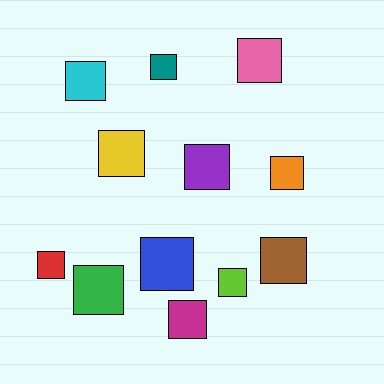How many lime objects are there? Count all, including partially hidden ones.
There is 1 lime object.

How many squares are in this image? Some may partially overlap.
There are 12 squares.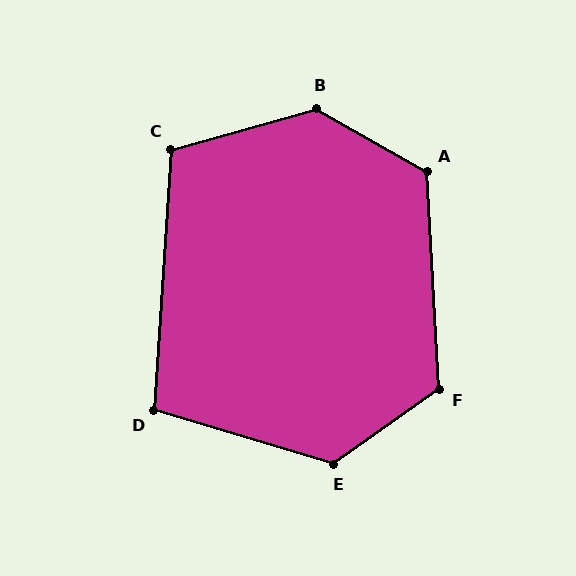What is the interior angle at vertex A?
Approximately 123 degrees (obtuse).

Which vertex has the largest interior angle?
B, at approximately 135 degrees.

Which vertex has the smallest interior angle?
D, at approximately 103 degrees.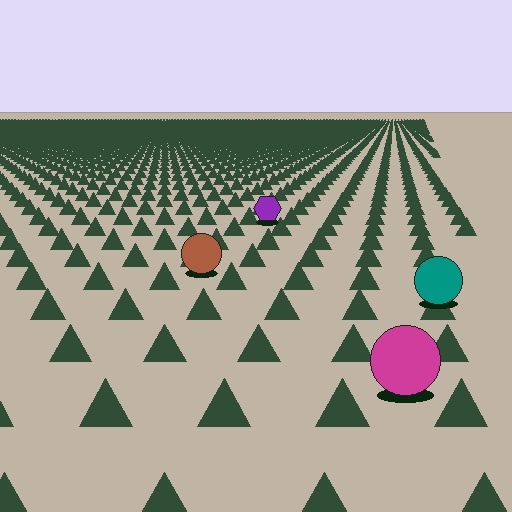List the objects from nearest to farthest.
From nearest to farthest: the magenta circle, the teal circle, the brown circle, the purple hexagon.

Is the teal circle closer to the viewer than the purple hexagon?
Yes. The teal circle is closer — you can tell from the texture gradient: the ground texture is coarser near it.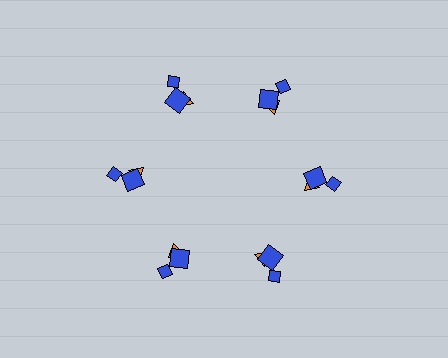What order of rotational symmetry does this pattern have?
This pattern has 6-fold rotational symmetry.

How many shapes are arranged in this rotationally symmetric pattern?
There are 18 shapes, arranged in 6 groups of 3.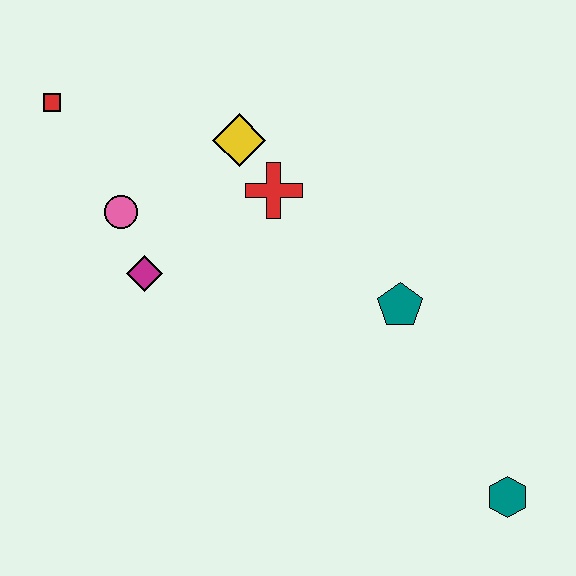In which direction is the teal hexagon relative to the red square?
The teal hexagon is to the right of the red square.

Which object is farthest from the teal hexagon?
The red square is farthest from the teal hexagon.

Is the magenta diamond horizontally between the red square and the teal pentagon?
Yes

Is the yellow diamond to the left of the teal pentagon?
Yes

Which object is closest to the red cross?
The yellow diamond is closest to the red cross.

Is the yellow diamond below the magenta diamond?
No